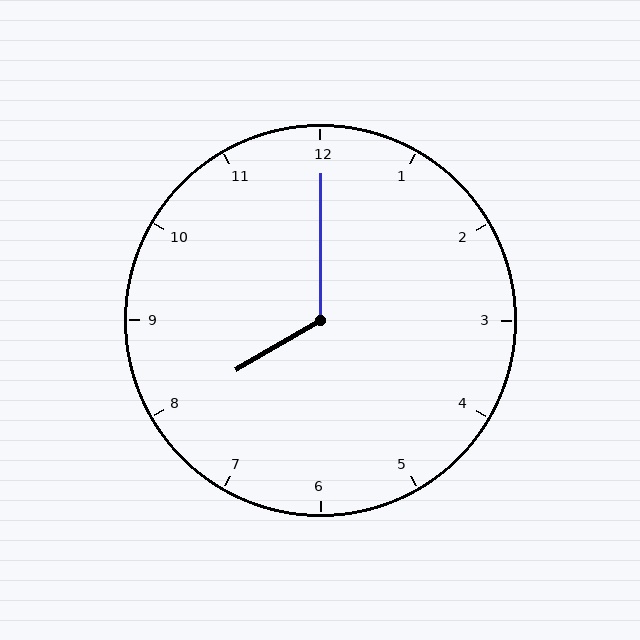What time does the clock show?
8:00.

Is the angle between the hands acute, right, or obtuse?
It is obtuse.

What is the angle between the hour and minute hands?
Approximately 120 degrees.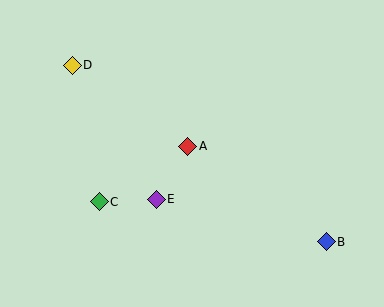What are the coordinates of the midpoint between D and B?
The midpoint between D and B is at (199, 154).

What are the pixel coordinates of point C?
Point C is at (99, 202).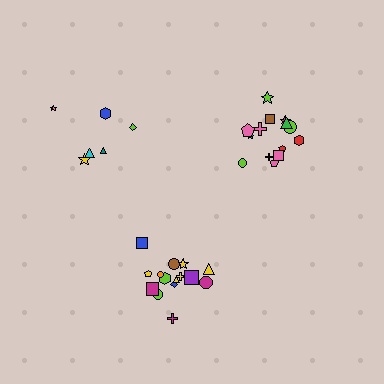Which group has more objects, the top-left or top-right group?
The top-right group.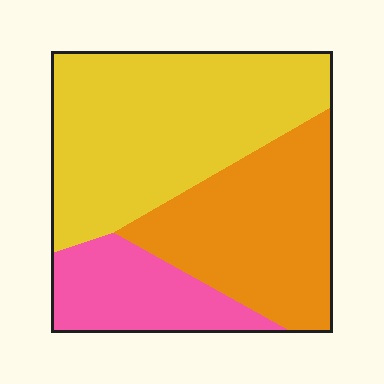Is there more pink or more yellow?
Yellow.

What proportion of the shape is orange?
Orange covers roughly 35% of the shape.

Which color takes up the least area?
Pink, at roughly 20%.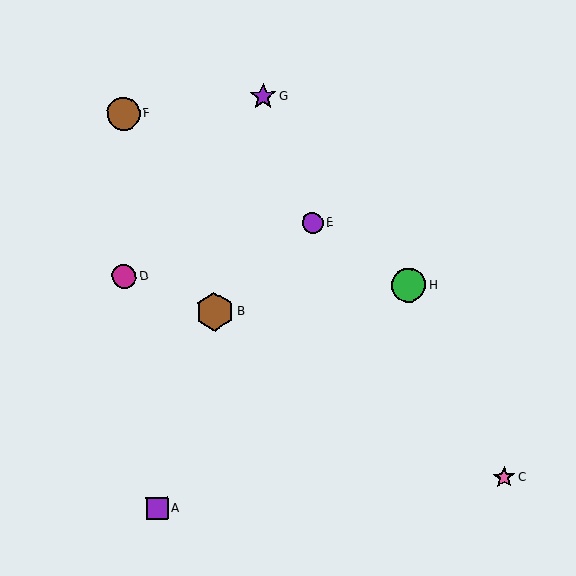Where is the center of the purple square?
The center of the purple square is at (157, 509).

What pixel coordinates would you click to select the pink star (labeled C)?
Click at (504, 478) to select the pink star C.